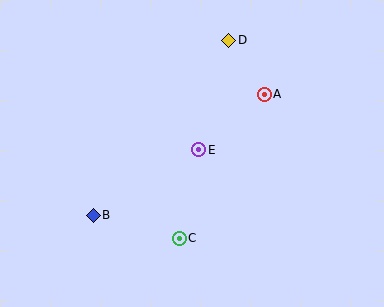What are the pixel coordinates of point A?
Point A is at (264, 94).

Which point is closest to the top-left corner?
Point D is closest to the top-left corner.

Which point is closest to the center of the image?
Point E at (199, 150) is closest to the center.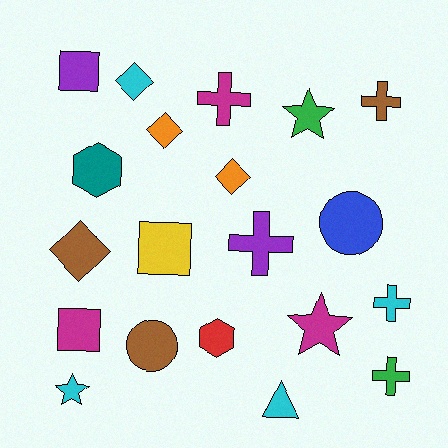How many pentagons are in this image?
There are no pentagons.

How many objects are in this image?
There are 20 objects.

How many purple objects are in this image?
There are 2 purple objects.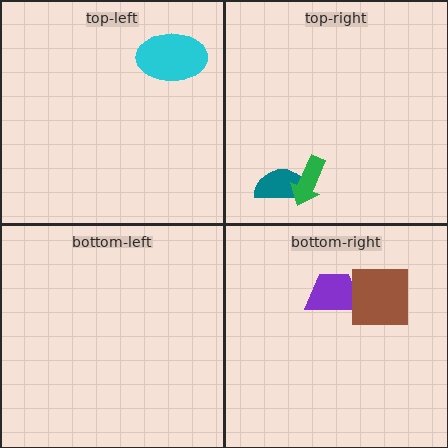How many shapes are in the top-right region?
2.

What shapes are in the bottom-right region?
The purple trapezoid, the brown square.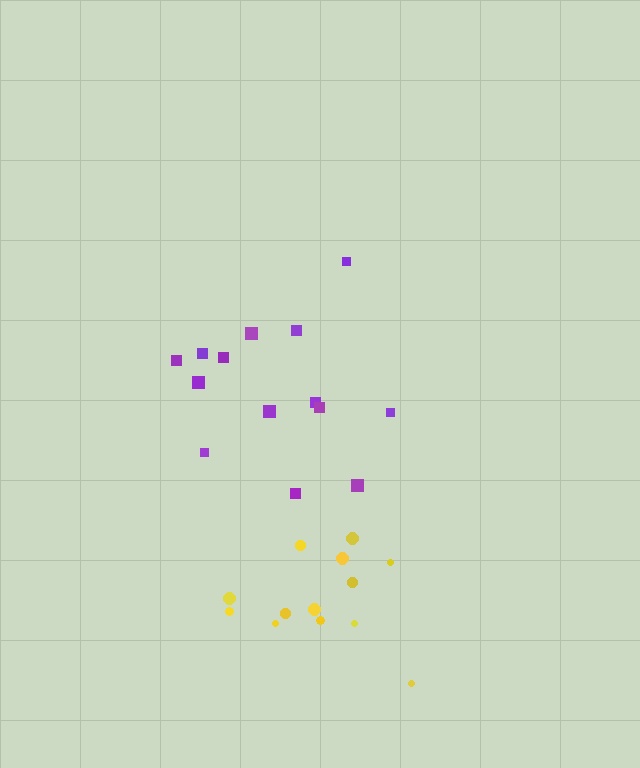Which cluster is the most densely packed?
Yellow.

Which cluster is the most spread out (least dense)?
Purple.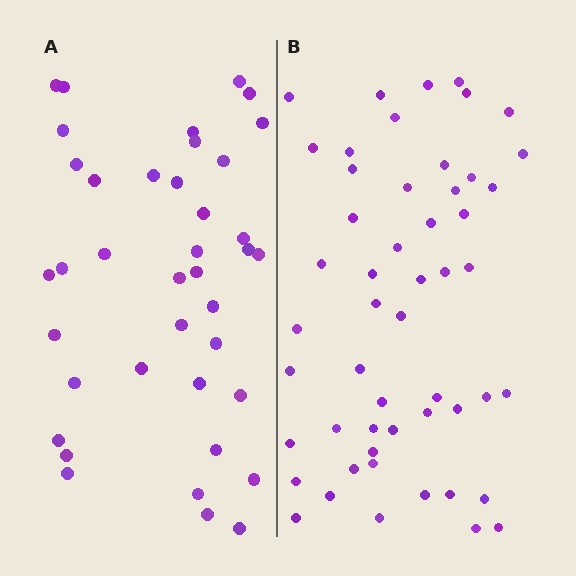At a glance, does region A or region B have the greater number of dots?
Region B (the right region) has more dots.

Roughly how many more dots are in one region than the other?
Region B has approximately 15 more dots than region A.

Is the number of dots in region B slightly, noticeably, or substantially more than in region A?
Region B has noticeably more, but not dramatically so. The ratio is roughly 1.3 to 1.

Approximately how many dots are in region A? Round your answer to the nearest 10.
About 40 dots. (The exact count is 39, which rounds to 40.)